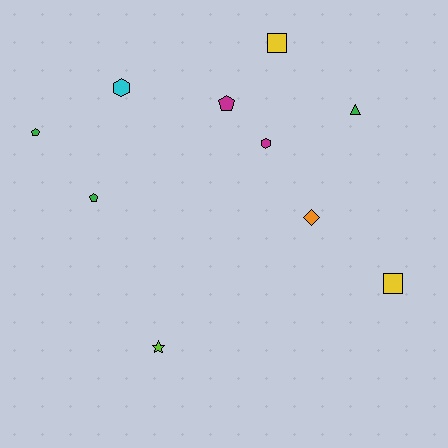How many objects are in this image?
There are 10 objects.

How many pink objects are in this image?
There are no pink objects.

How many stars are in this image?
There is 1 star.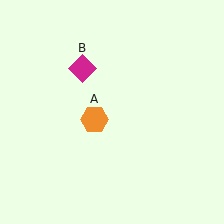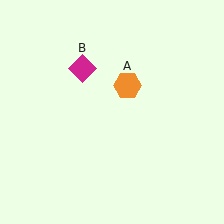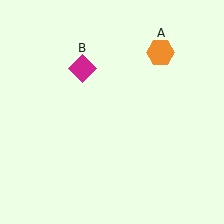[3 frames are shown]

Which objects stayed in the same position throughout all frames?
Magenta diamond (object B) remained stationary.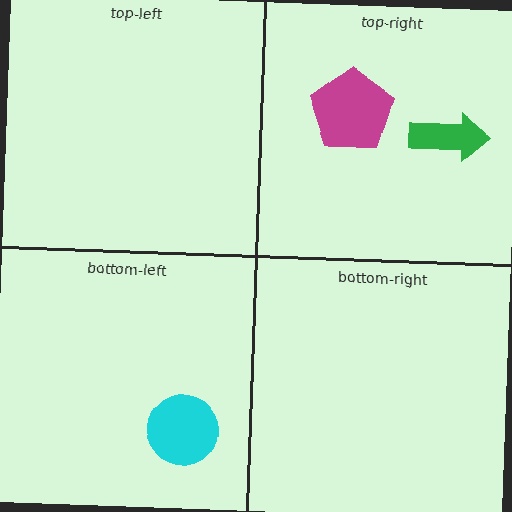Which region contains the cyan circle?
The bottom-left region.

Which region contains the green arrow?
The top-right region.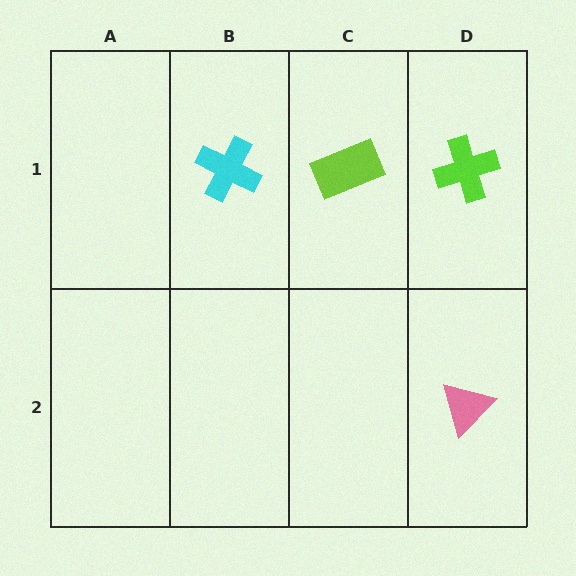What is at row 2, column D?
A pink triangle.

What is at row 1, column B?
A cyan cross.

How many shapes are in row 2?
1 shape.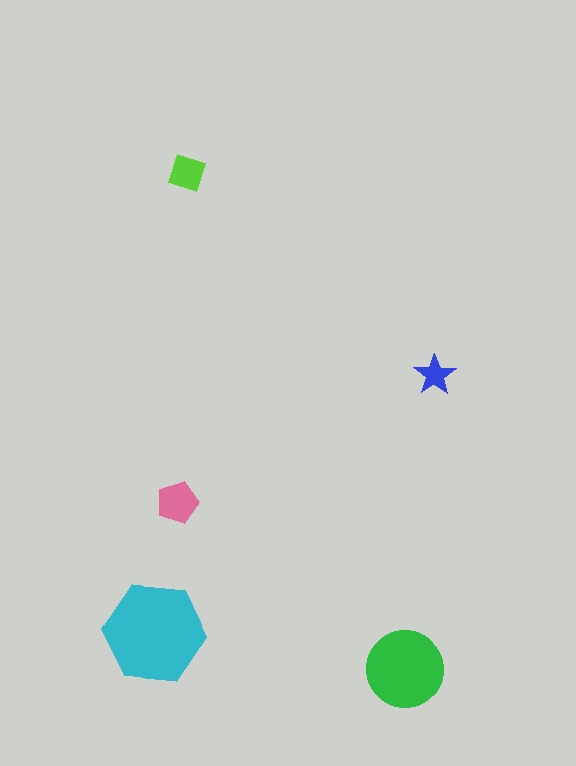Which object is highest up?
The lime square is topmost.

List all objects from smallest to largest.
The blue star, the lime square, the pink pentagon, the green circle, the cyan hexagon.